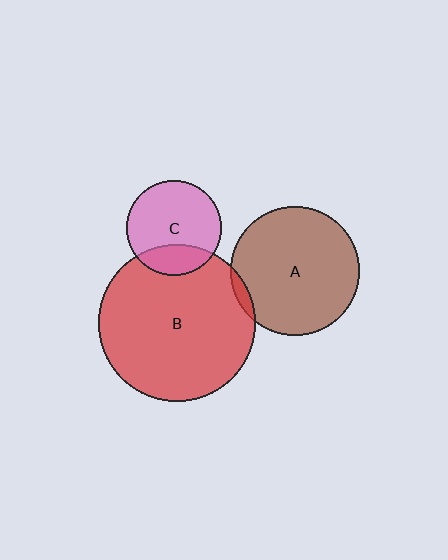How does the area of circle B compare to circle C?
Approximately 2.7 times.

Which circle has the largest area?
Circle B (red).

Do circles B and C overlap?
Yes.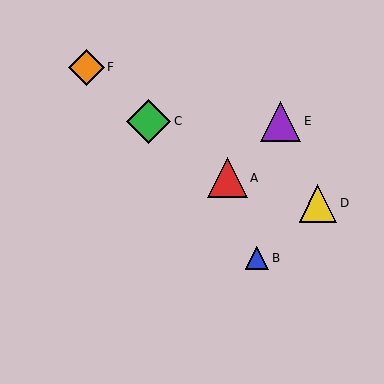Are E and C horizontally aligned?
Yes, both are at y≈121.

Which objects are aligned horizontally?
Objects C, E are aligned horizontally.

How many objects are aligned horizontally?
2 objects (C, E) are aligned horizontally.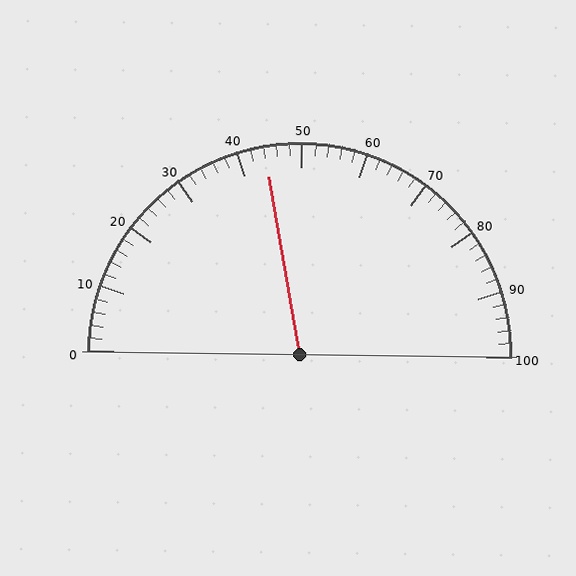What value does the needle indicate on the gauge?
The needle indicates approximately 44.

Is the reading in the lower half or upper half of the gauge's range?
The reading is in the lower half of the range (0 to 100).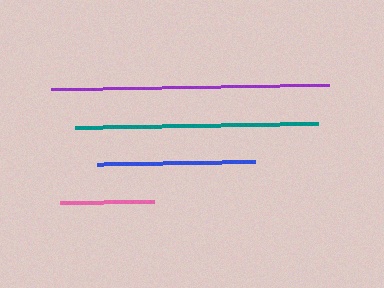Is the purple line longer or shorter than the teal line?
The purple line is longer than the teal line.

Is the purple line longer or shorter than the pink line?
The purple line is longer than the pink line.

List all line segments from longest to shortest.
From longest to shortest: purple, teal, blue, pink.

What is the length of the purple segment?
The purple segment is approximately 278 pixels long.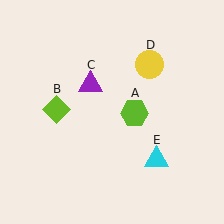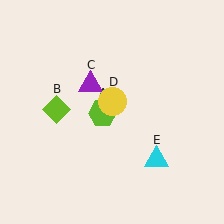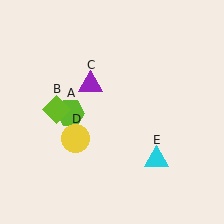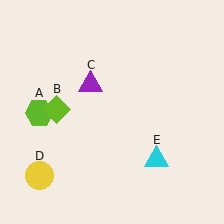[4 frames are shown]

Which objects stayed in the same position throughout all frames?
Lime diamond (object B) and purple triangle (object C) and cyan triangle (object E) remained stationary.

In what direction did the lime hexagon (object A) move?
The lime hexagon (object A) moved left.